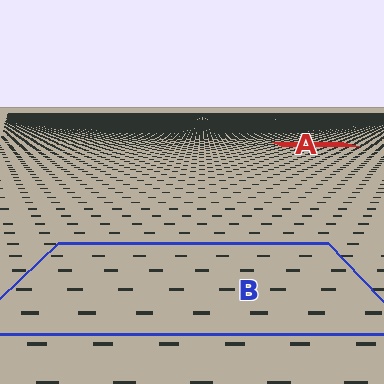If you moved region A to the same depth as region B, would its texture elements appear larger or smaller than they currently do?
They would appear larger. At a closer depth, the same texture elements are projected at a bigger on-screen size.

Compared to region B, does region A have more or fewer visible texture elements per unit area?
Region A has more texture elements per unit area — they are packed more densely because it is farther away.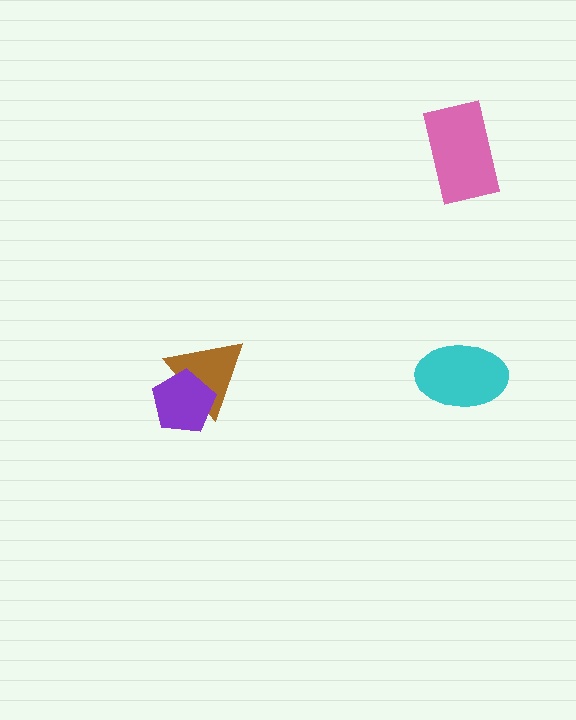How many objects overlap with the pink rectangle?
0 objects overlap with the pink rectangle.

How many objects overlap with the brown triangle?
1 object overlaps with the brown triangle.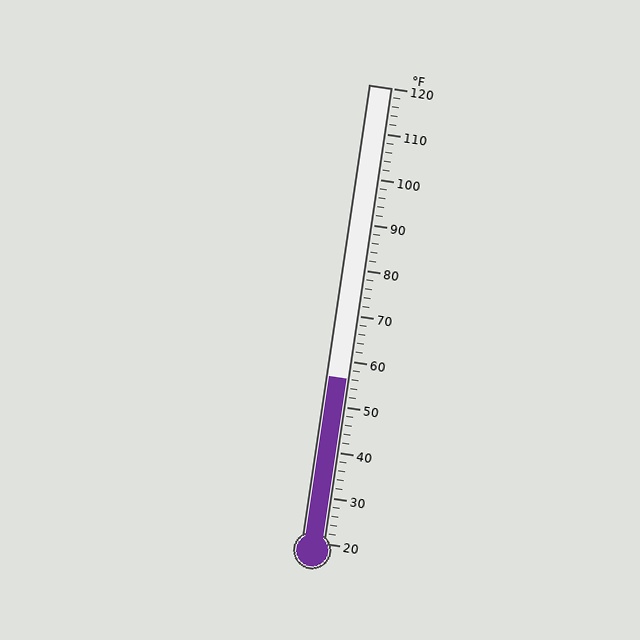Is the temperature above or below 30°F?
The temperature is above 30°F.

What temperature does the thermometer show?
The thermometer shows approximately 56°F.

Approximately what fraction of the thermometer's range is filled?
The thermometer is filled to approximately 35% of its range.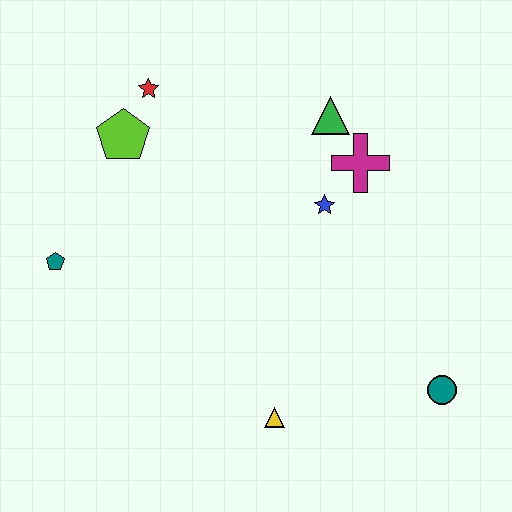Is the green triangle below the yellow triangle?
No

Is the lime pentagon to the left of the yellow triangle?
Yes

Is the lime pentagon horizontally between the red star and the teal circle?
No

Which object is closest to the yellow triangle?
The teal circle is closest to the yellow triangle.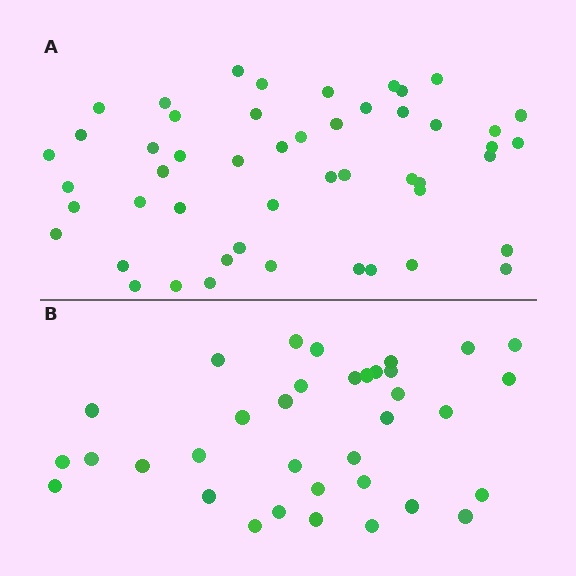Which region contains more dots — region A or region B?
Region A (the top region) has more dots.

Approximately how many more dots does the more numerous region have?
Region A has approximately 15 more dots than region B.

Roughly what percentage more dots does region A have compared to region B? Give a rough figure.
About 45% more.